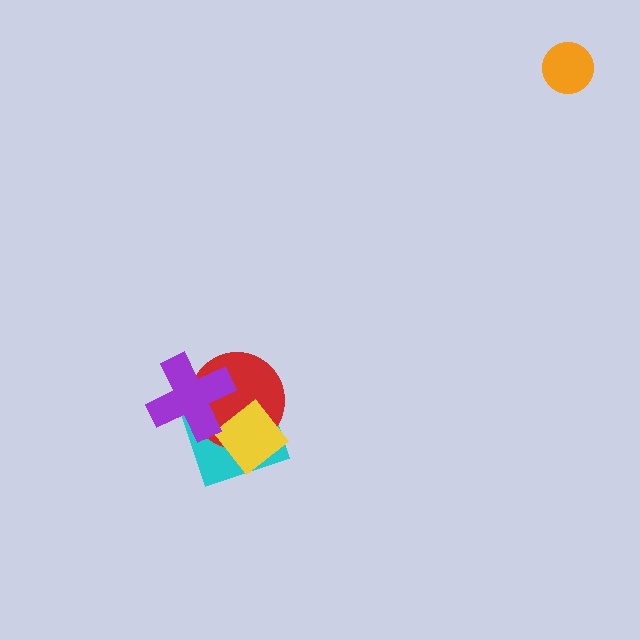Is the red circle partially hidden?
Yes, it is partially covered by another shape.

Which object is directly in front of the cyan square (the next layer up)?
The red circle is directly in front of the cyan square.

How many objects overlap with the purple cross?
3 objects overlap with the purple cross.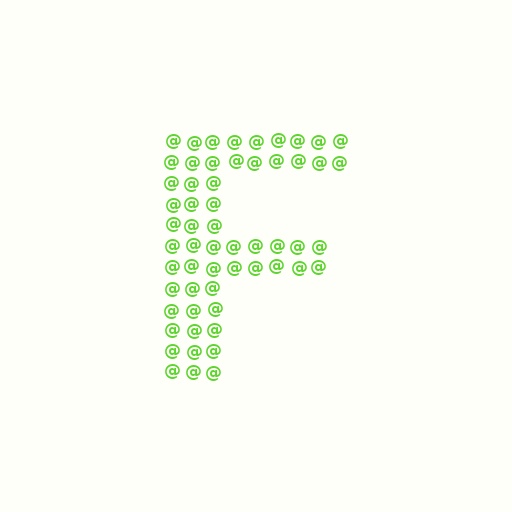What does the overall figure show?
The overall figure shows the letter F.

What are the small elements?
The small elements are at signs.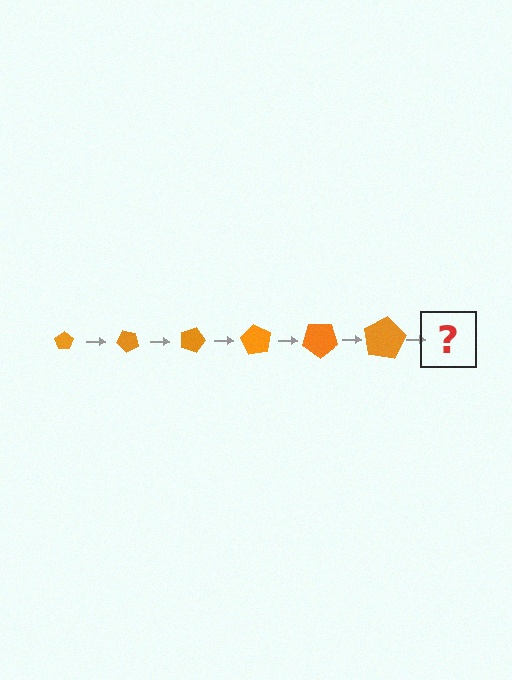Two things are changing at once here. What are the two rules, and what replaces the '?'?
The two rules are that the pentagon grows larger each step and it rotates 45 degrees each step. The '?' should be a pentagon, larger than the previous one and rotated 270 degrees from the start.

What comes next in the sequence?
The next element should be a pentagon, larger than the previous one and rotated 270 degrees from the start.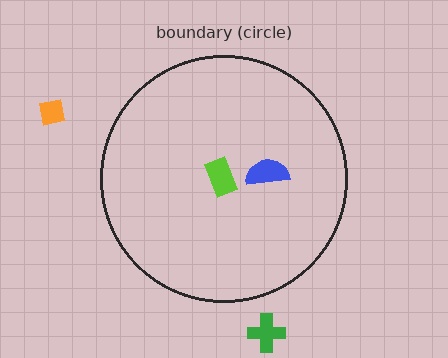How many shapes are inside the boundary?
2 inside, 2 outside.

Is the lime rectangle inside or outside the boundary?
Inside.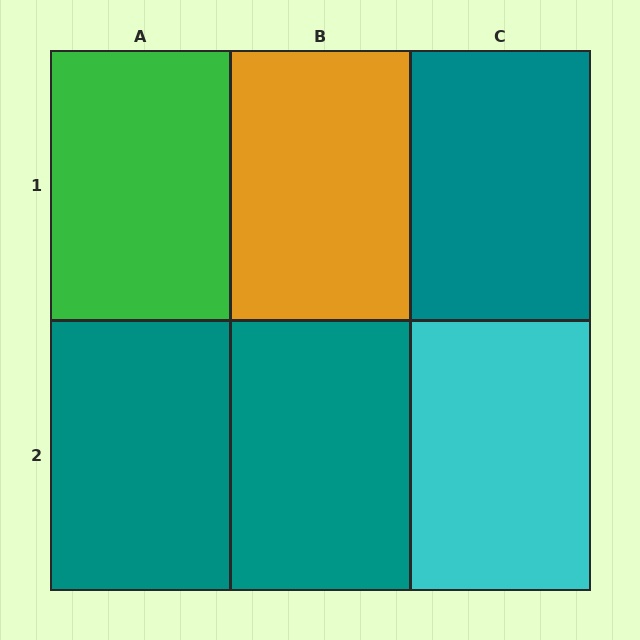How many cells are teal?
3 cells are teal.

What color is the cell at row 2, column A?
Teal.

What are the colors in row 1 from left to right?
Green, orange, teal.